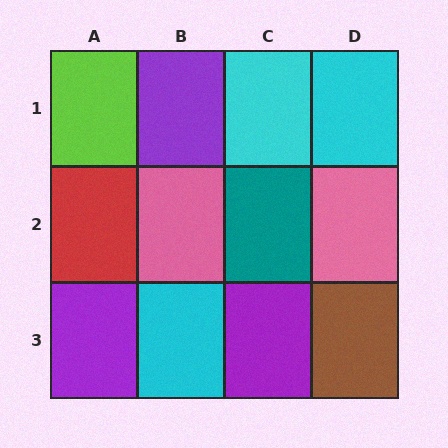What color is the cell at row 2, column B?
Pink.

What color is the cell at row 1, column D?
Cyan.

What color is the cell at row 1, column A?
Lime.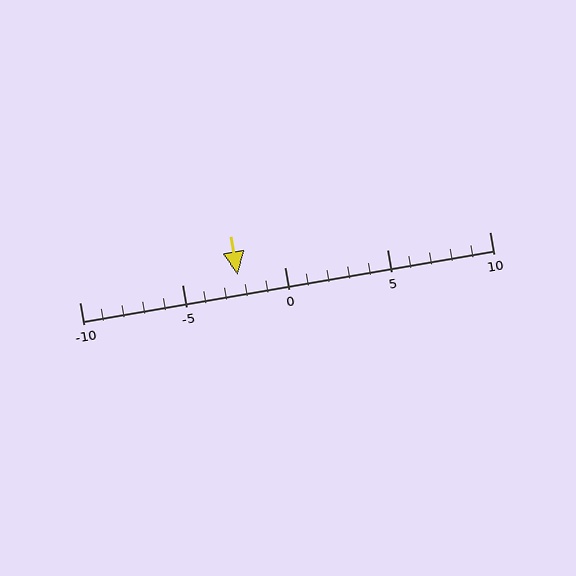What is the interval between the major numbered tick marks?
The major tick marks are spaced 5 units apart.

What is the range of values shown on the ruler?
The ruler shows values from -10 to 10.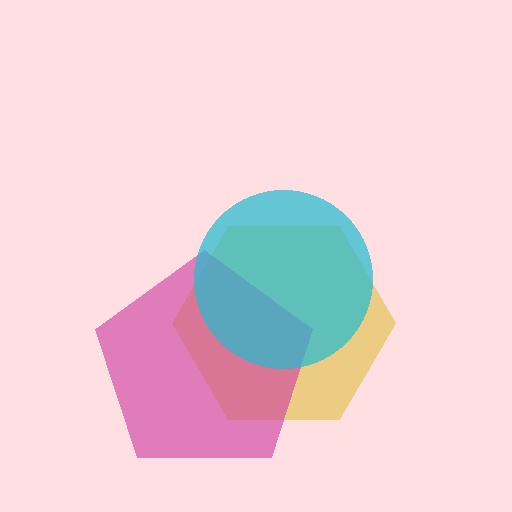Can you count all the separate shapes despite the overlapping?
Yes, there are 3 separate shapes.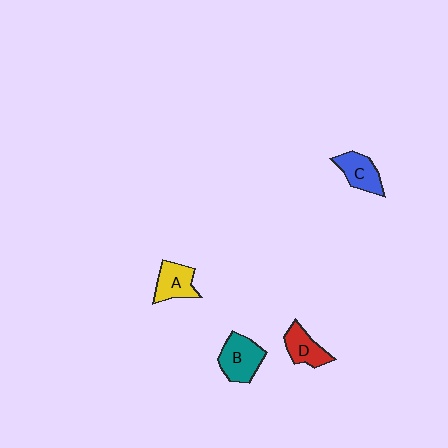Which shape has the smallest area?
Shape D (red).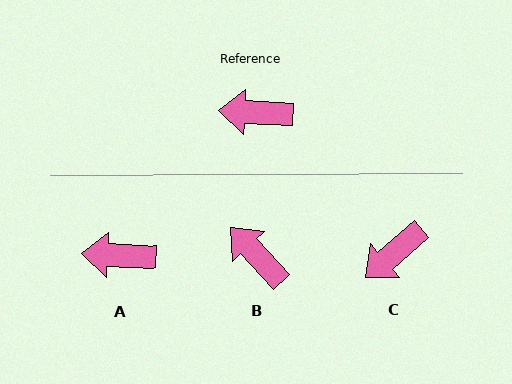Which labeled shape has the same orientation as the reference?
A.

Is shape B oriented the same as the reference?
No, it is off by about 44 degrees.